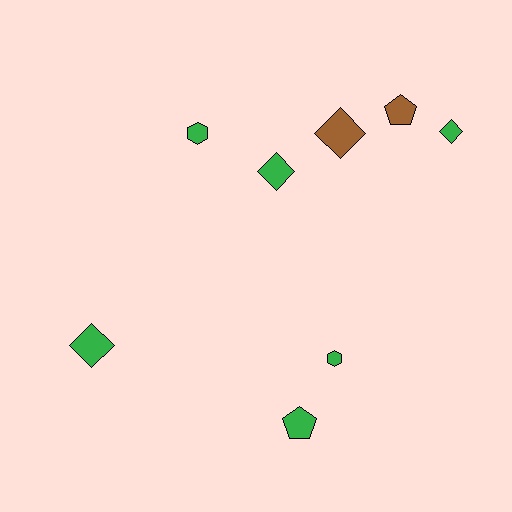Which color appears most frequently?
Green, with 6 objects.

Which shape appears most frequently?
Diamond, with 4 objects.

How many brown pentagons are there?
There is 1 brown pentagon.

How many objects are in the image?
There are 8 objects.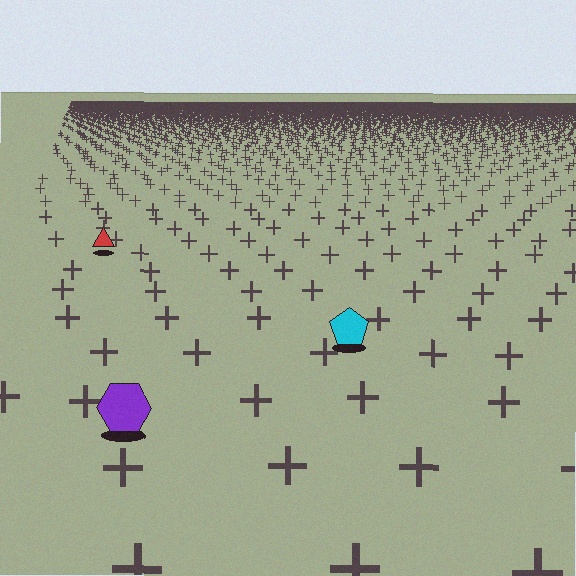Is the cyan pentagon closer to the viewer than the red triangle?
Yes. The cyan pentagon is closer — you can tell from the texture gradient: the ground texture is coarser near it.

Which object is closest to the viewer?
The purple hexagon is closest. The texture marks near it are larger and more spread out.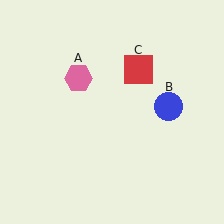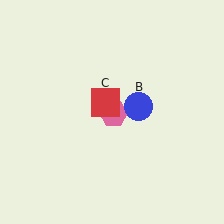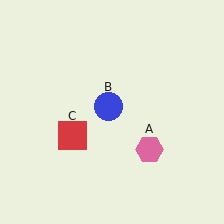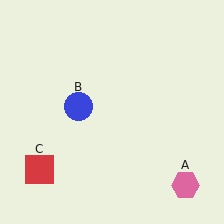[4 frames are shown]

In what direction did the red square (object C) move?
The red square (object C) moved down and to the left.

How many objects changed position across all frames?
3 objects changed position: pink hexagon (object A), blue circle (object B), red square (object C).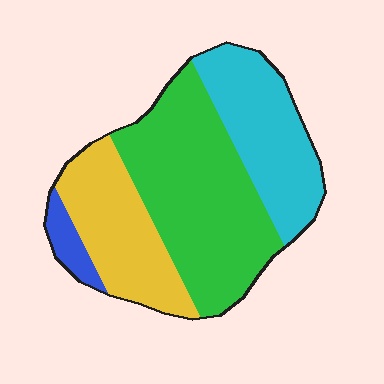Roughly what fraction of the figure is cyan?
Cyan covers around 25% of the figure.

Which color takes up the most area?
Green, at roughly 45%.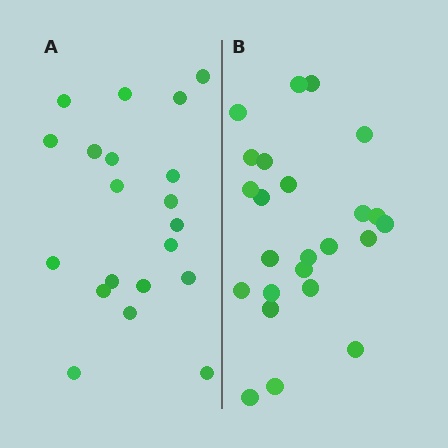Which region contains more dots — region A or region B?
Region B (the right region) has more dots.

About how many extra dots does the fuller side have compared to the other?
Region B has about 4 more dots than region A.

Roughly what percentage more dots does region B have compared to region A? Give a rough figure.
About 20% more.